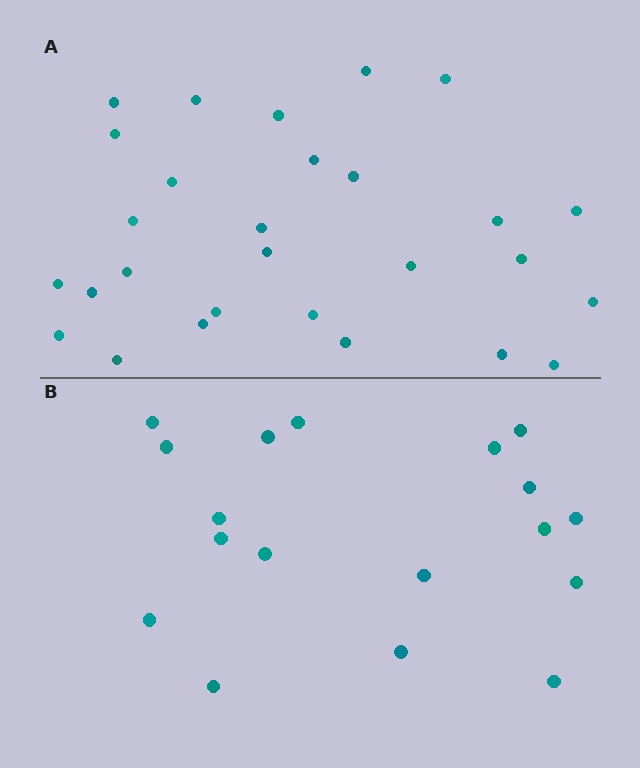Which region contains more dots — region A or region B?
Region A (the top region) has more dots.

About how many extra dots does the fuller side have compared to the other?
Region A has roughly 10 or so more dots than region B.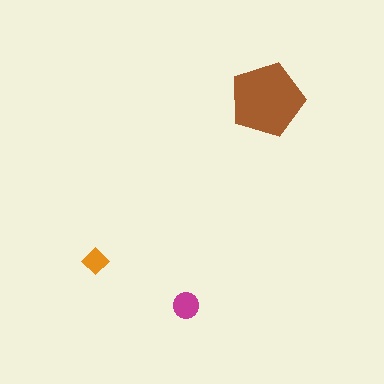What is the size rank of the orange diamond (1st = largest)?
3rd.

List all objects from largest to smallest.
The brown pentagon, the magenta circle, the orange diamond.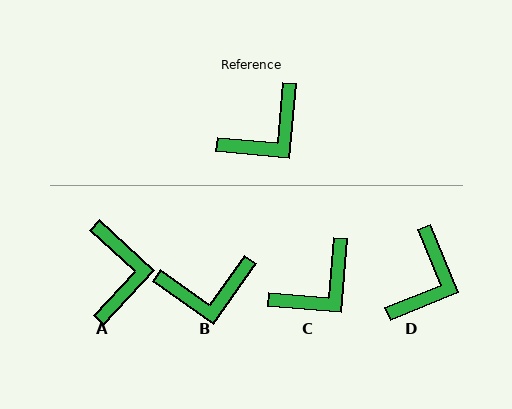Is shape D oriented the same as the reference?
No, it is off by about 27 degrees.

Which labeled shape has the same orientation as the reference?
C.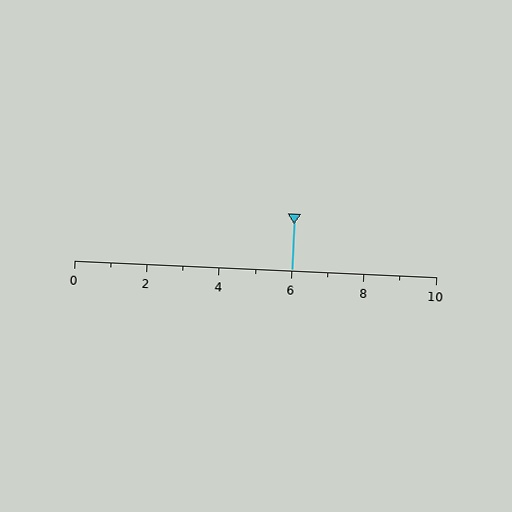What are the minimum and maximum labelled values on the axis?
The axis runs from 0 to 10.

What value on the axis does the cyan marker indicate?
The marker indicates approximately 6.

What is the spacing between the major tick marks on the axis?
The major ticks are spaced 2 apart.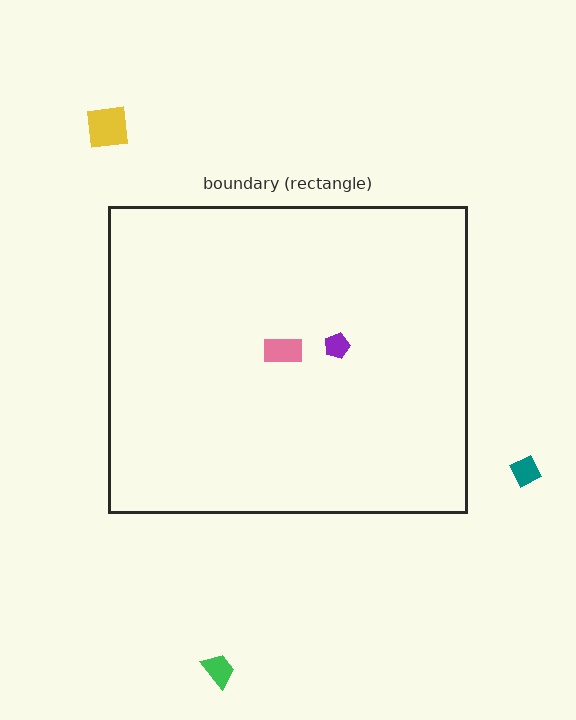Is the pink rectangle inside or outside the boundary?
Inside.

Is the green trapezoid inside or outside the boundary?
Outside.